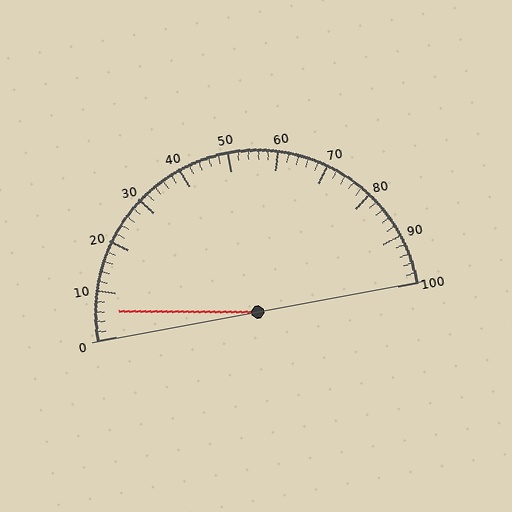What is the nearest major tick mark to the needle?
The nearest major tick mark is 10.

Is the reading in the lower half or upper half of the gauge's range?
The reading is in the lower half of the range (0 to 100).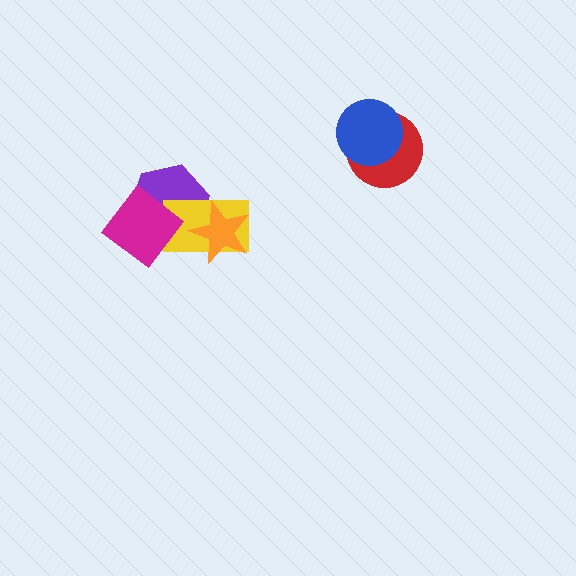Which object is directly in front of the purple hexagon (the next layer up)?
The yellow rectangle is directly in front of the purple hexagon.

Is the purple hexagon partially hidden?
Yes, it is partially covered by another shape.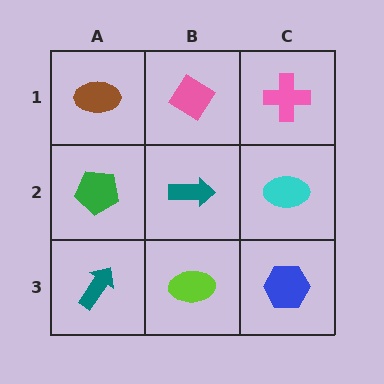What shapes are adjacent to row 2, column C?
A pink cross (row 1, column C), a blue hexagon (row 3, column C), a teal arrow (row 2, column B).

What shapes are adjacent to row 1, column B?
A teal arrow (row 2, column B), a brown ellipse (row 1, column A), a pink cross (row 1, column C).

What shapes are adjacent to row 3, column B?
A teal arrow (row 2, column B), a teal arrow (row 3, column A), a blue hexagon (row 3, column C).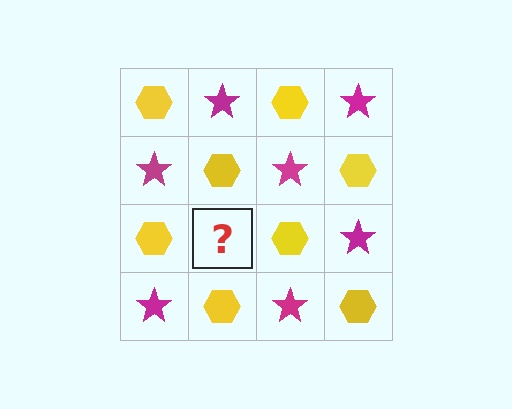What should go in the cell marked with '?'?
The missing cell should contain a magenta star.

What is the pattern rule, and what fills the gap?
The rule is that it alternates yellow hexagon and magenta star in a checkerboard pattern. The gap should be filled with a magenta star.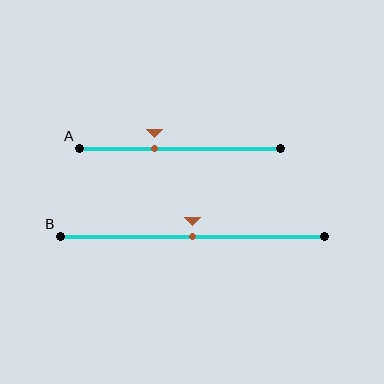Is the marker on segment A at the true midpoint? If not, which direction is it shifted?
No, the marker on segment A is shifted to the left by about 12% of the segment length.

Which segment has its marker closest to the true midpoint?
Segment B has its marker closest to the true midpoint.